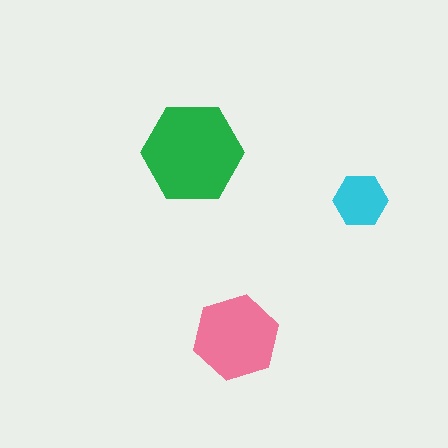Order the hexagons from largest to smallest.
the green one, the pink one, the cyan one.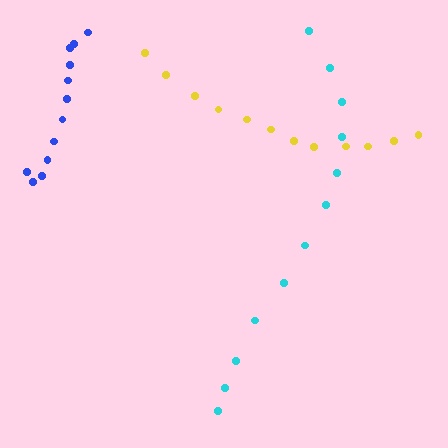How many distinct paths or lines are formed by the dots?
There are 3 distinct paths.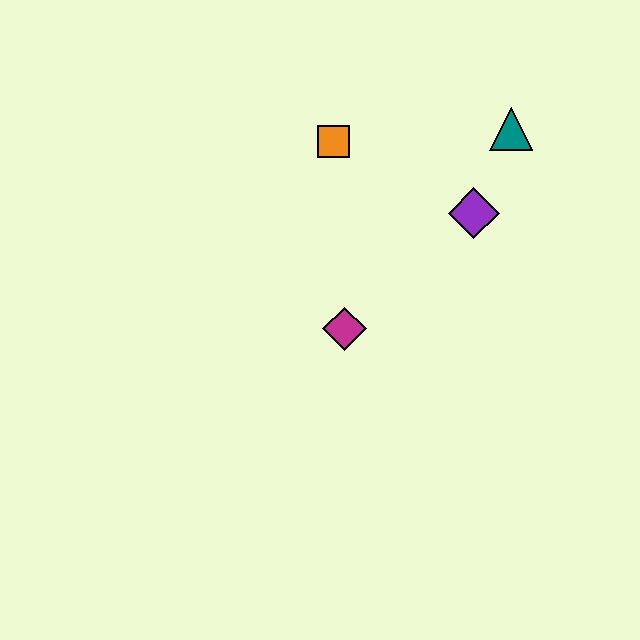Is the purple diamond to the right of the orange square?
Yes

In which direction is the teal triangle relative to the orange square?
The teal triangle is to the right of the orange square.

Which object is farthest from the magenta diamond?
The teal triangle is farthest from the magenta diamond.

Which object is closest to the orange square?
The purple diamond is closest to the orange square.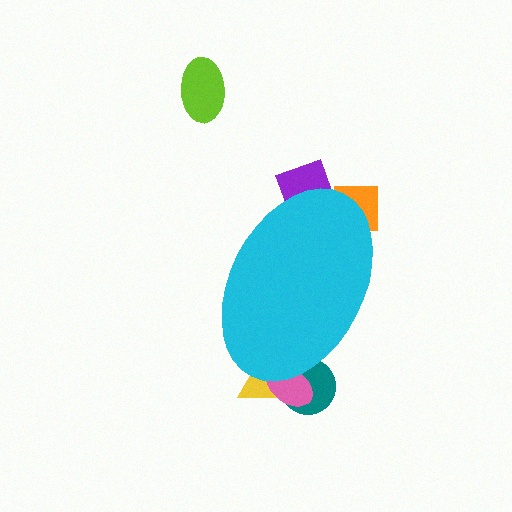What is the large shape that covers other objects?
A cyan ellipse.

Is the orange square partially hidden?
Yes, the orange square is partially hidden behind the cyan ellipse.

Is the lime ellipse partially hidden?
No, the lime ellipse is fully visible.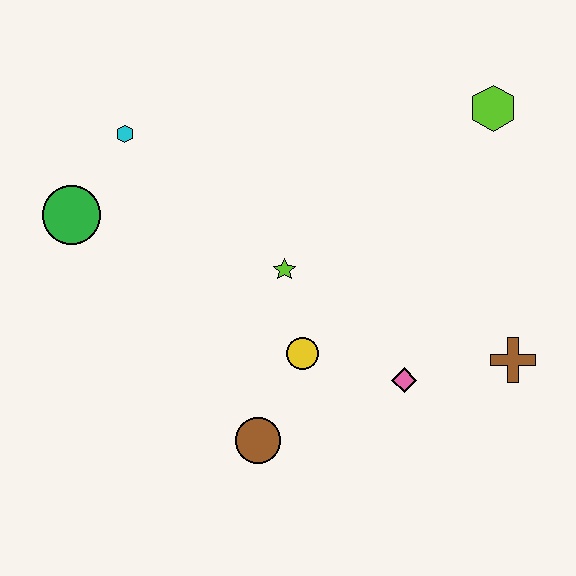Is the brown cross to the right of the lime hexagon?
Yes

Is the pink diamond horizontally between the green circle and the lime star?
No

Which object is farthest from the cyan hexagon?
The brown cross is farthest from the cyan hexagon.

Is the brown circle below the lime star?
Yes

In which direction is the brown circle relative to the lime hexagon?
The brown circle is below the lime hexagon.